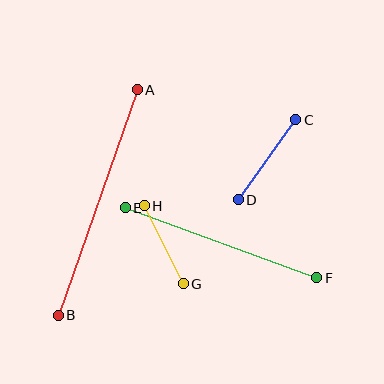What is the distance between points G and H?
The distance is approximately 87 pixels.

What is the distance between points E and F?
The distance is approximately 204 pixels.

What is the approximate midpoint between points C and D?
The midpoint is at approximately (267, 160) pixels.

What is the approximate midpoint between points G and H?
The midpoint is at approximately (164, 245) pixels.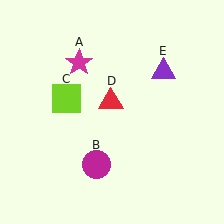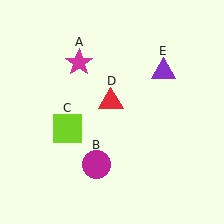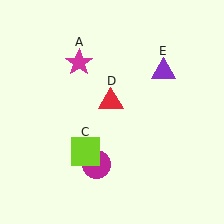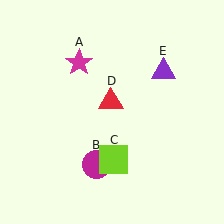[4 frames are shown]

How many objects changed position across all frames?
1 object changed position: lime square (object C).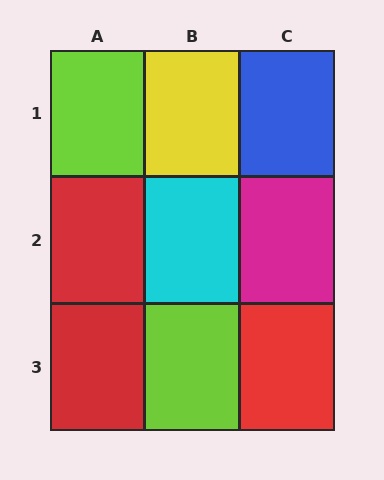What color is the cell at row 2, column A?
Red.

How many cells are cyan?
1 cell is cyan.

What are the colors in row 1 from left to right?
Lime, yellow, blue.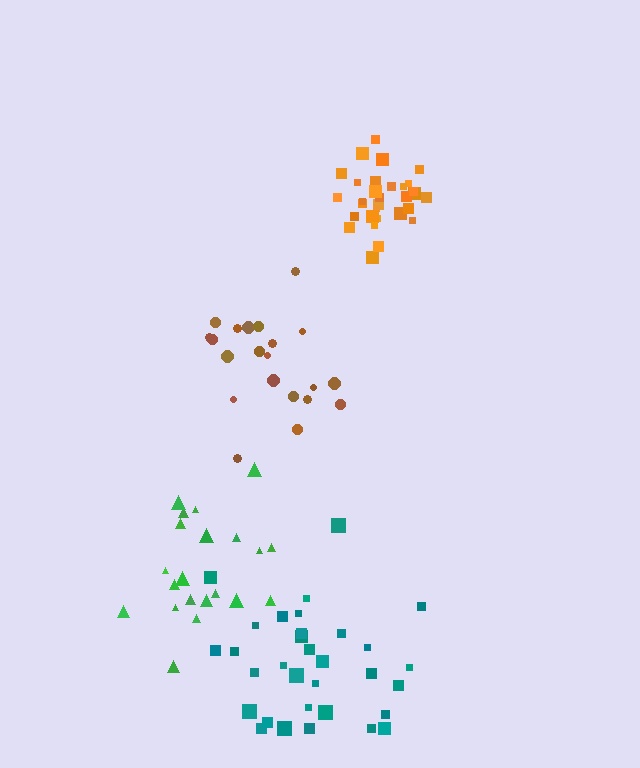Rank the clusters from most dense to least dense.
orange, brown, teal, green.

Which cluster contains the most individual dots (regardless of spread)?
Teal (32).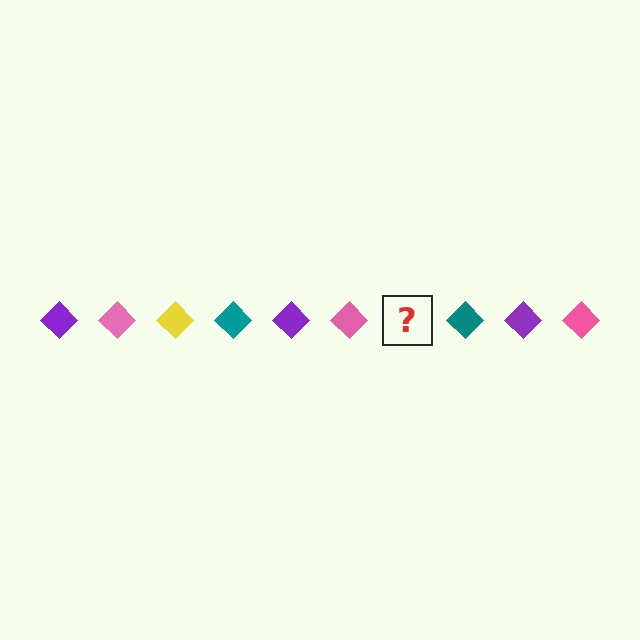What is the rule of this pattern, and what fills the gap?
The rule is that the pattern cycles through purple, pink, yellow, teal diamonds. The gap should be filled with a yellow diamond.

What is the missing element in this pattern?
The missing element is a yellow diamond.